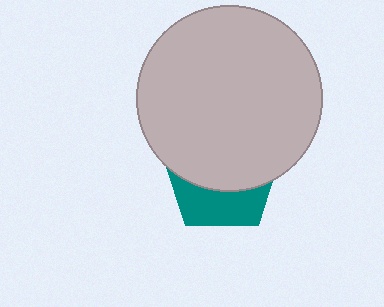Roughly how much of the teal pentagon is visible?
A small part of it is visible (roughly 36%).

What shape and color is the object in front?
The object in front is a light gray circle.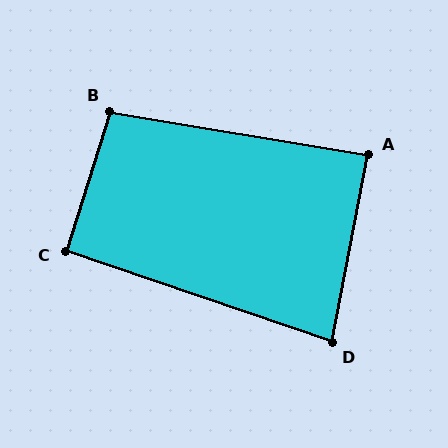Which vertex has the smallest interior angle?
D, at approximately 82 degrees.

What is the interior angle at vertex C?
Approximately 92 degrees (approximately right).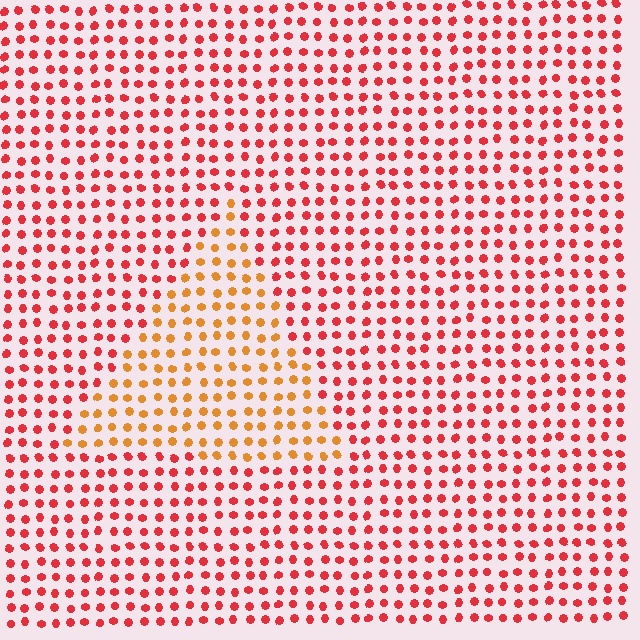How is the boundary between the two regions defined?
The boundary is defined purely by a slight shift in hue (about 36 degrees). Spacing, size, and orientation are identical on both sides.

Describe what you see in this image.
The image is filled with small red elements in a uniform arrangement. A triangle-shaped region is visible where the elements are tinted to a slightly different hue, forming a subtle color boundary.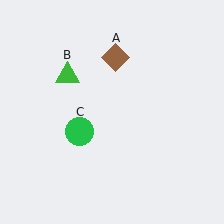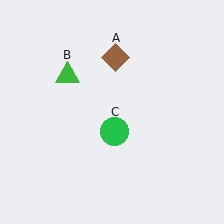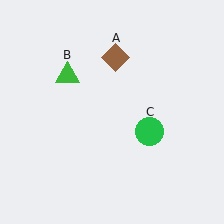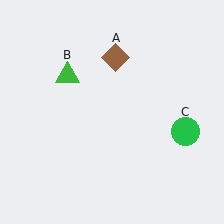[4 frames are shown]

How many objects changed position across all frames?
1 object changed position: green circle (object C).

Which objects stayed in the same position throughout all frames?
Brown diamond (object A) and green triangle (object B) remained stationary.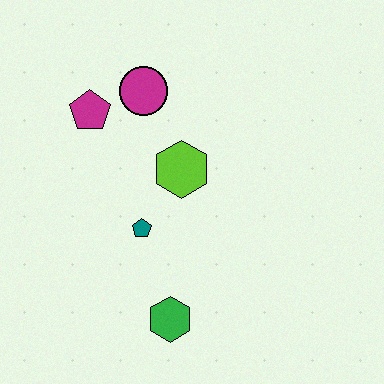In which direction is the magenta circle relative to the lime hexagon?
The magenta circle is above the lime hexagon.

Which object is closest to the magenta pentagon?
The magenta circle is closest to the magenta pentagon.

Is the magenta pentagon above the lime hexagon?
Yes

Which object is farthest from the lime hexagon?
The green hexagon is farthest from the lime hexagon.